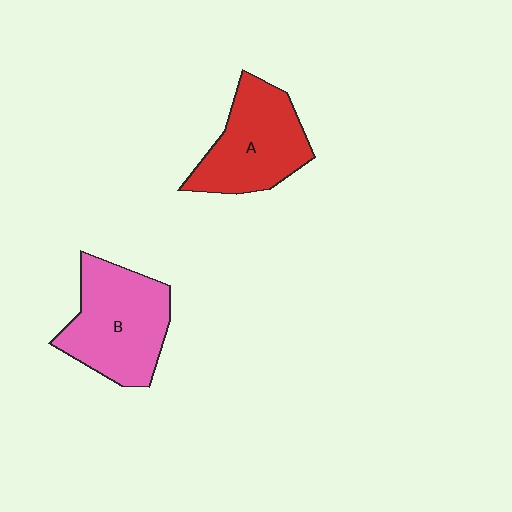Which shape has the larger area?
Shape B (pink).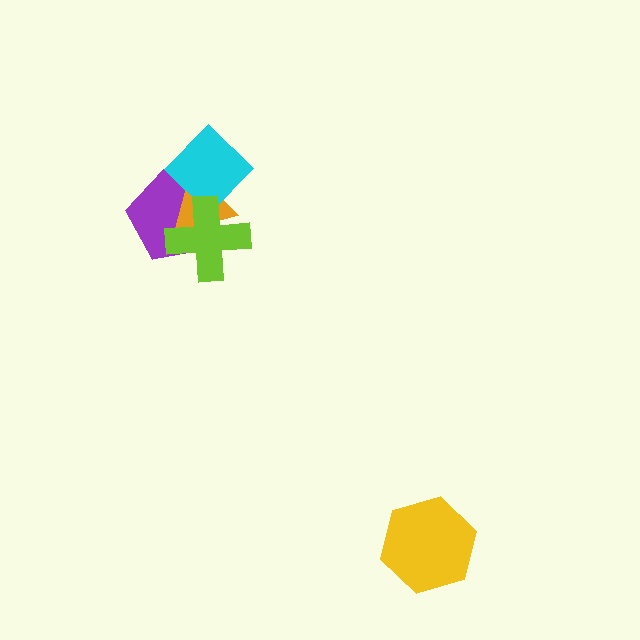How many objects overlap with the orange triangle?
3 objects overlap with the orange triangle.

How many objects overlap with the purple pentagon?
3 objects overlap with the purple pentagon.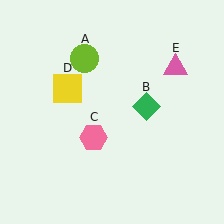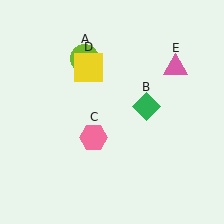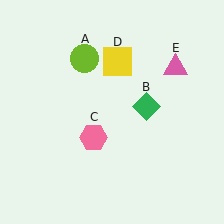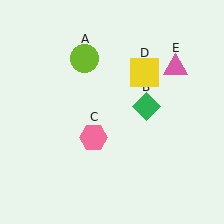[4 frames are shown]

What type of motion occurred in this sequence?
The yellow square (object D) rotated clockwise around the center of the scene.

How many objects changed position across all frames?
1 object changed position: yellow square (object D).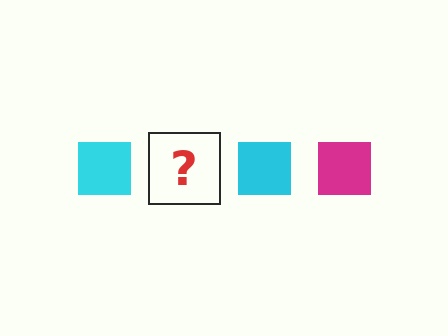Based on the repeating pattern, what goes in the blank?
The blank should be a magenta square.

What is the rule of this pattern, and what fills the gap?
The rule is that the pattern cycles through cyan, magenta squares. The gap should be filled with a magenta square.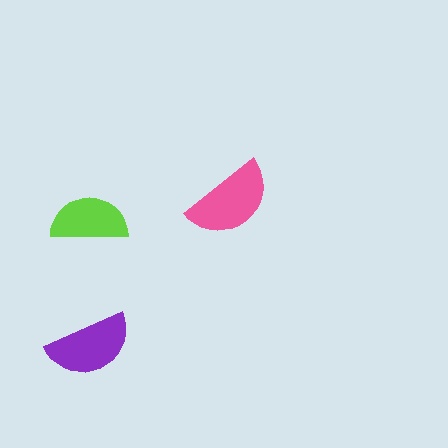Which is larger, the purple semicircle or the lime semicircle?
The purple one.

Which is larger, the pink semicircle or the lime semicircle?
The pink one.